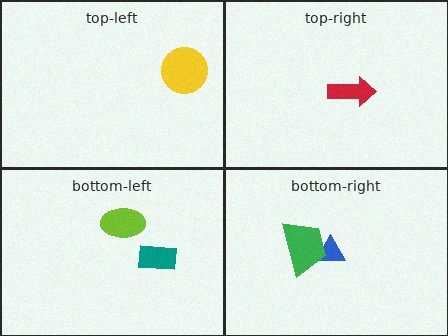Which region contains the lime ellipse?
The bottom-left region.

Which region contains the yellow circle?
The top-left region.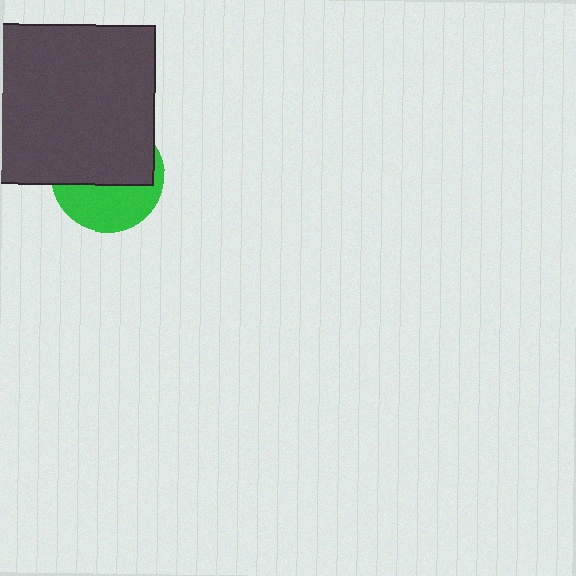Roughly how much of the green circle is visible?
A small part of it is visible (roughly 43%).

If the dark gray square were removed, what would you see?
You would see the complete green circle.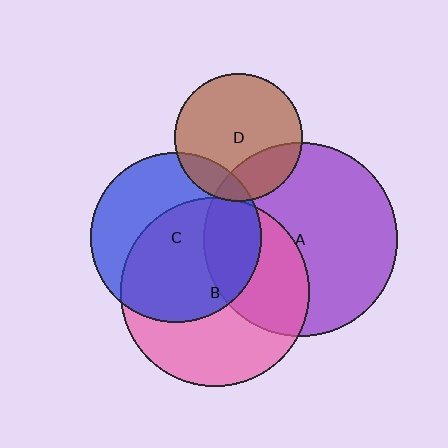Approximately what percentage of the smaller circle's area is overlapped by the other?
Approximately 15%.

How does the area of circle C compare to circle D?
Approximately 1.8 times.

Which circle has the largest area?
Circle A (purple).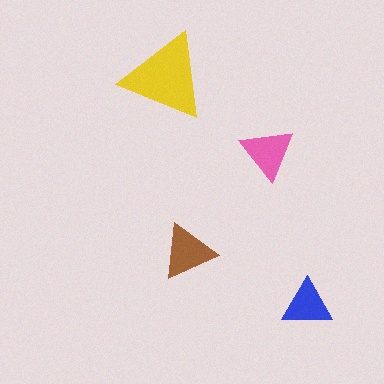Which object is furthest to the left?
The yellow triangle is leftmost.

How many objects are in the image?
There are 4 objects in the image.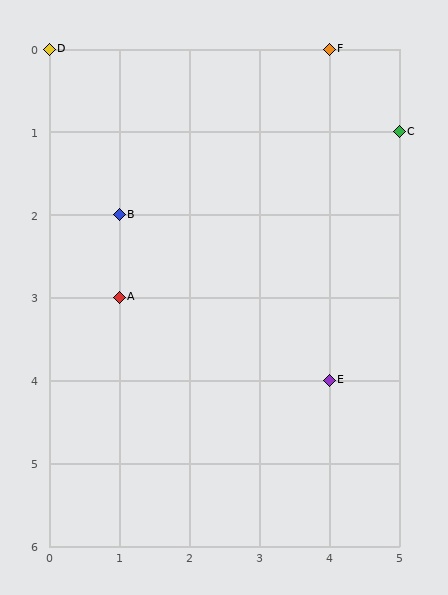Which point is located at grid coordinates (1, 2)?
Point B is at (1, 2).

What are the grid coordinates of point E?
Point E is at grid coordinates (4, 4).